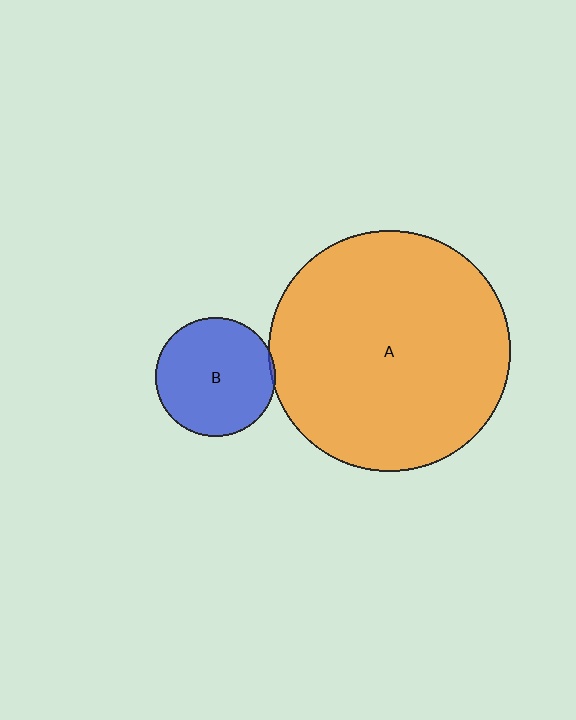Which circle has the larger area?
Circle A (orange).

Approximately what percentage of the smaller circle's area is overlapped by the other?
Approximately 5%.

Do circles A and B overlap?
Yes.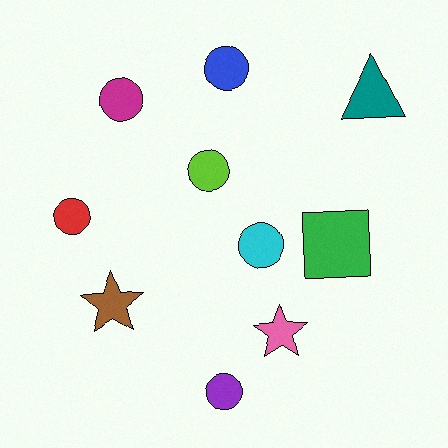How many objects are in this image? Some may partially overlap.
There are 10 objects.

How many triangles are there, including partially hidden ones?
There is 1 triangle.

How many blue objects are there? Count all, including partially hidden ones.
There is 1 blue object.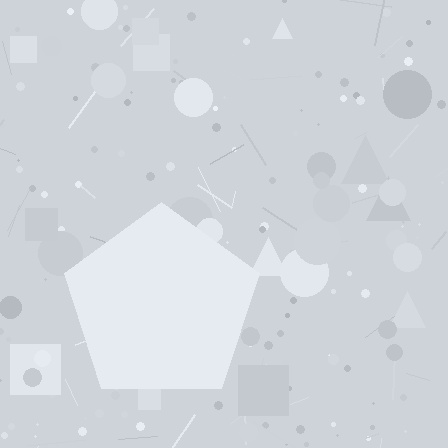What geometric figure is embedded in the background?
A pentagon is embedded in the background.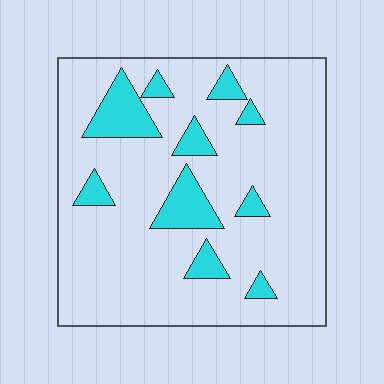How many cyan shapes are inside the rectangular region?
10.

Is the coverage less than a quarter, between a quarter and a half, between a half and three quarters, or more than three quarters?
Less than a quarter.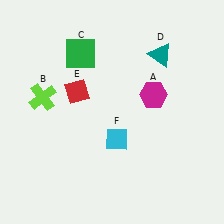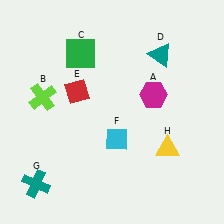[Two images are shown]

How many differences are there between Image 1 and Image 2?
There are 2 differences between the two images.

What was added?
A teal cross (G), a yellow triangle (H) were added in Image 2.